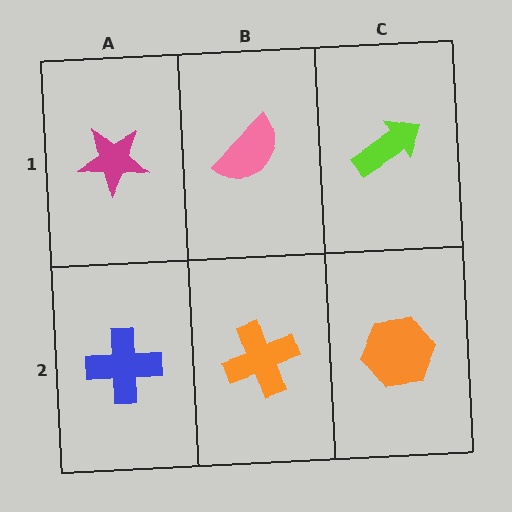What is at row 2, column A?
A blue cross.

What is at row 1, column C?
A lime arrow.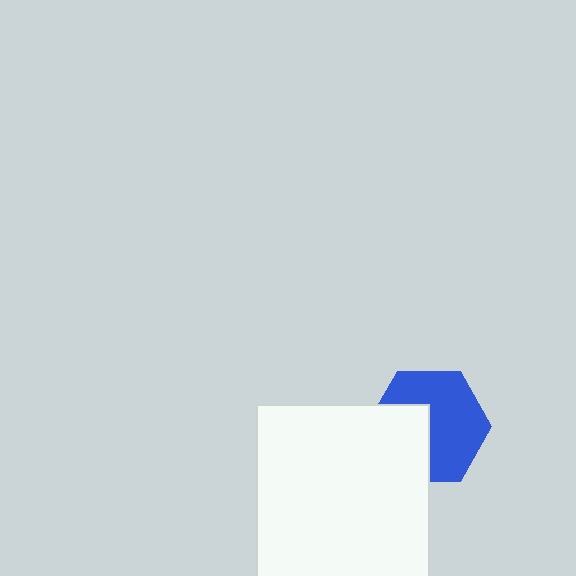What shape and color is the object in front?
The object in front is a white square.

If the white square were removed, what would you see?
You would see the complete blue hexagon.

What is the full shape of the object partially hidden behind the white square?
The partially hidden object is a blue hexagon.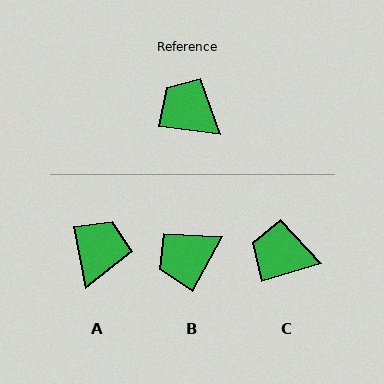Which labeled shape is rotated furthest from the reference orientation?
A, about 71 degrees away.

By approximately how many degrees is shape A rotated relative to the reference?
Approximately 71 degrees clockwise.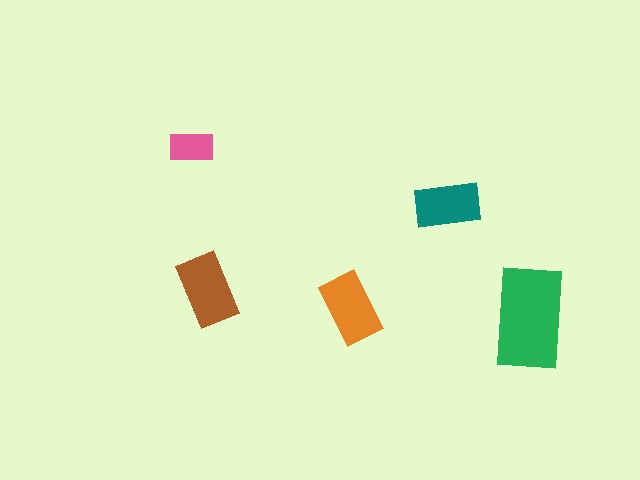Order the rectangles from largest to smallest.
the green one, the brown one, the orange one, the teal one, the pink one.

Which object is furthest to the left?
The pink rectangle is leftmost.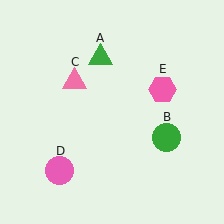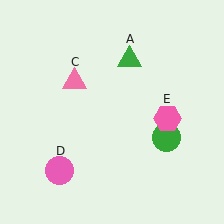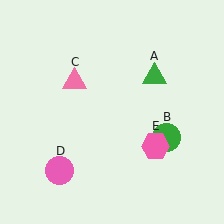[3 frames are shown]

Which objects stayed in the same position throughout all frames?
Green circle (object B) and pink triangle (object C) and pink circle (object D) remained stationary.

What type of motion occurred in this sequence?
The green triangle (object A), pink hexagon (object E) rotated clockwise around the center of the scene.